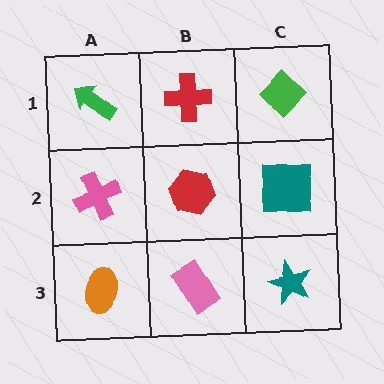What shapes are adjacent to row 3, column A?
A pink cross (row 2, column A), a pink rectangle (row 3, column B).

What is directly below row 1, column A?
A pink cross.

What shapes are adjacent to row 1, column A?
A pink cross (row 2, column A), a red cross (row 1, column B).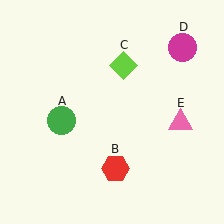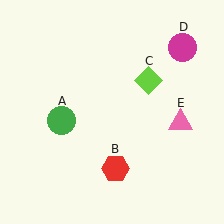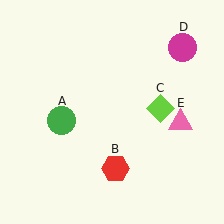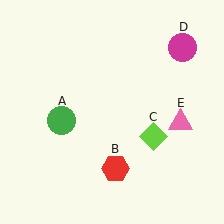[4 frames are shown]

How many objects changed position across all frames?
1 object changed position: lime diamond (object C).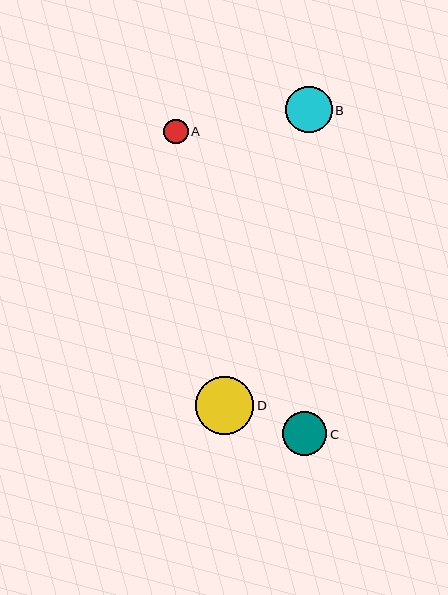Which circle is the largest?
Circle D is the largest with a size of approximately 58 pixels.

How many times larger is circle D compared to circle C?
Circle D is approximately 1.3 times the size of circle C.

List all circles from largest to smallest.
From largest to smallest: D, B, C, A.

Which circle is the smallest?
Circle A is the smallest with a size of approximately 25 pixels.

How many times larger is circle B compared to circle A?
Circle B is approximately 1.9 times the size of circle A.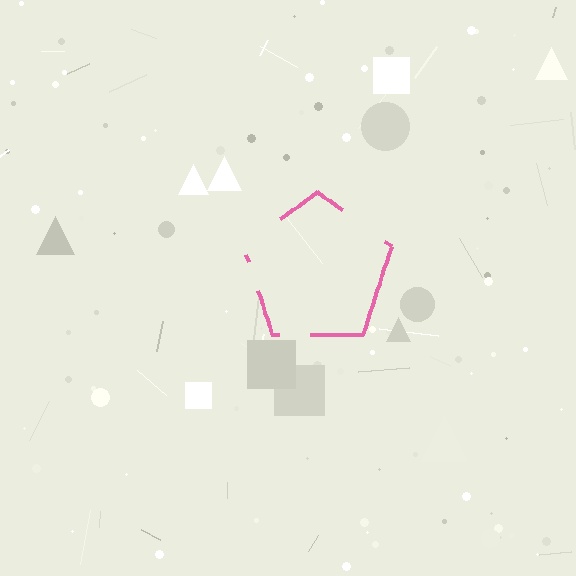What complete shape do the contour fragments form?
The contour fragments form a pentagon.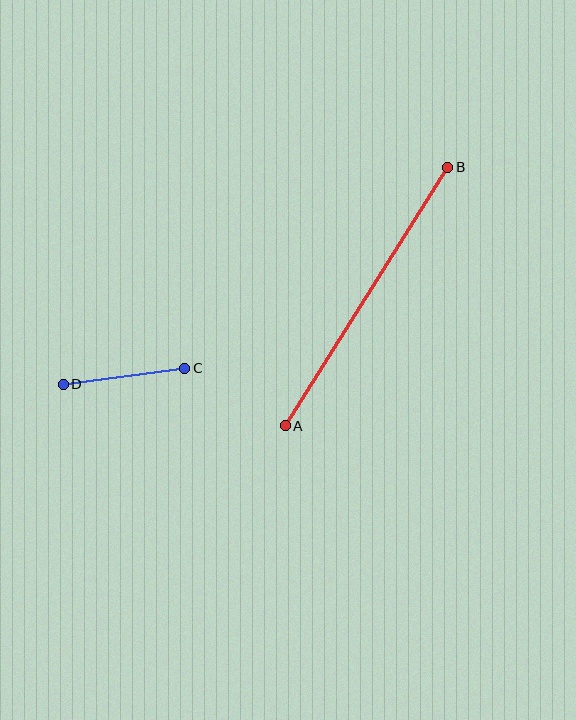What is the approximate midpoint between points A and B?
The midpoint is at approximately (366, 297) pixels.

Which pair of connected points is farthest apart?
Points A and B are farthest apart.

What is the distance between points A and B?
The distance is approximately 306 pixels.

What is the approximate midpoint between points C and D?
The midpoint is at approximately (124, 376) pixels.